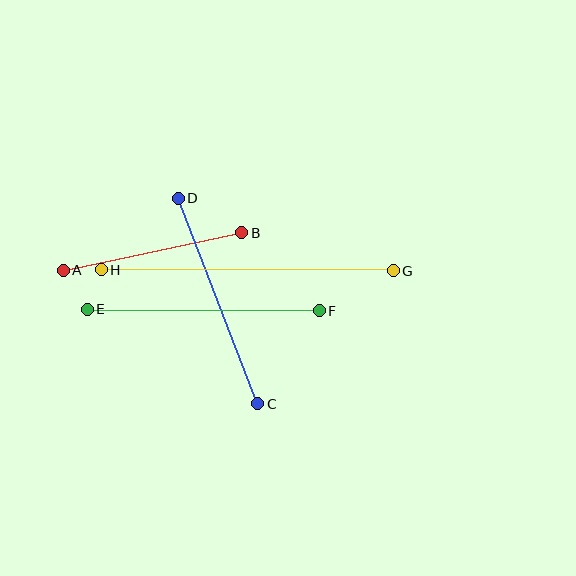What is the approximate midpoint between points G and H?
The midpoint is at approximately (247, 270) pixels.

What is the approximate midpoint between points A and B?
The midpoint is at approximately (153, 251) pixels.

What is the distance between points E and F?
The distance is approximately 232 pixels.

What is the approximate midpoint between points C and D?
The midpoint is at approximately (218, 301) pixels.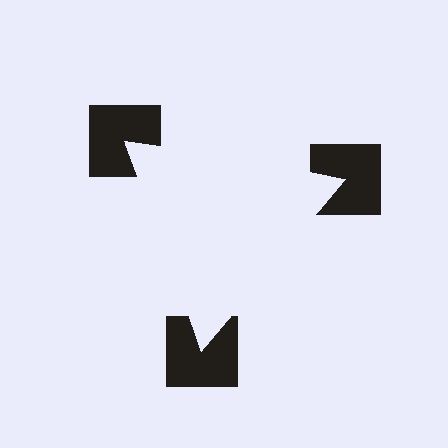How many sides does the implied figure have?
3 sides.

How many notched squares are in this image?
There are 3 — one at each vertex of the illusory triangle.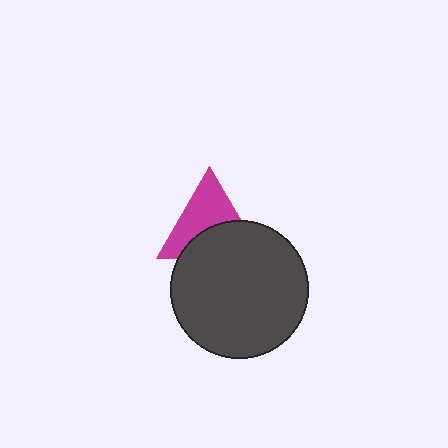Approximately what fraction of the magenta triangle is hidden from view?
Roughly 45% of the magenta triangle is hidden behind the dark gray circle.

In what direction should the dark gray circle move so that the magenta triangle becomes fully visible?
The dark gray circle should move down. That is the shortest direction to clear the overlap and leave the magenta triangle fully visible.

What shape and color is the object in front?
The object in front is a dark gray circle.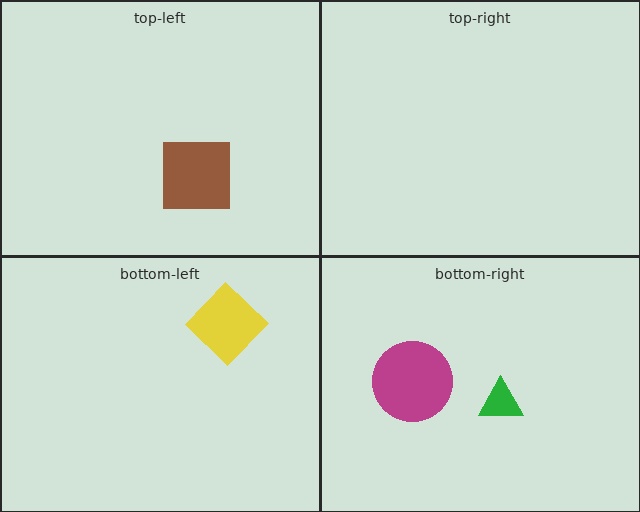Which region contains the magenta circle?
The bottom-right region.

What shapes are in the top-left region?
The brown square.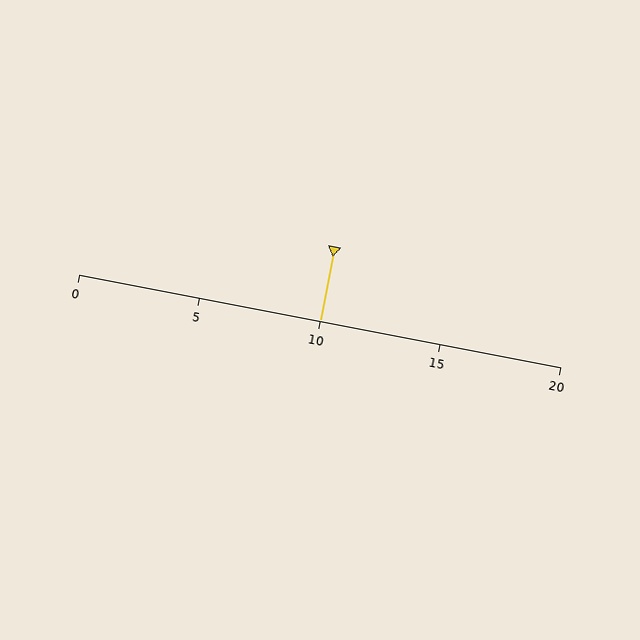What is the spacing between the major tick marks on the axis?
The major ticks are spaced 5 apart.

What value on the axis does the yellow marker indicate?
The marker indicates approximately 10.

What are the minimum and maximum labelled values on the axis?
The axis runs from 0 to 20.